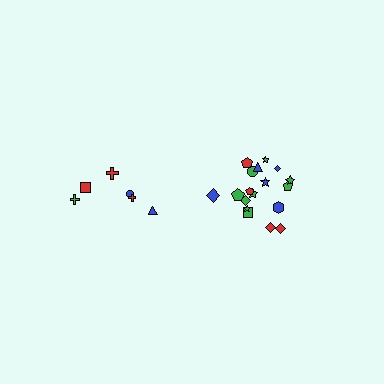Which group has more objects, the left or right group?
The right group.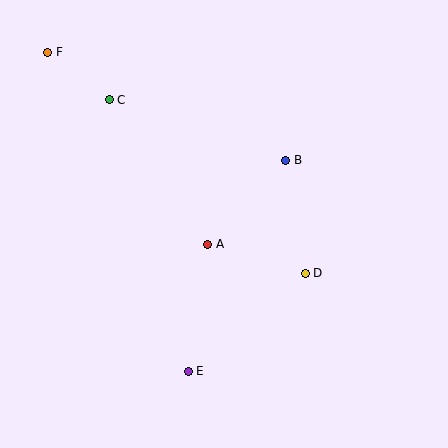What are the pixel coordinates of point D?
Point D is at (305, 273).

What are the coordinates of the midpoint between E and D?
The midpoint between E and D is at (247, 322).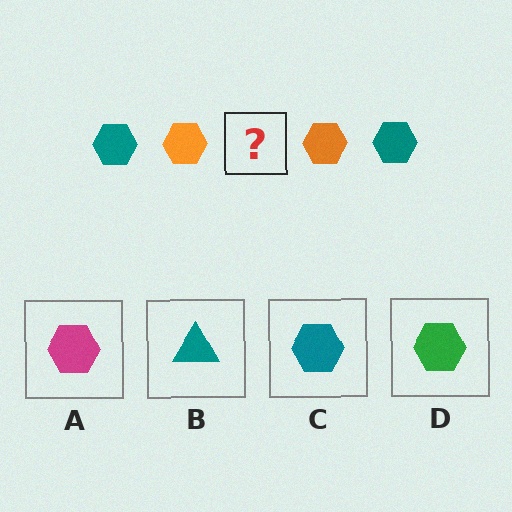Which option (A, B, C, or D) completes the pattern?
C.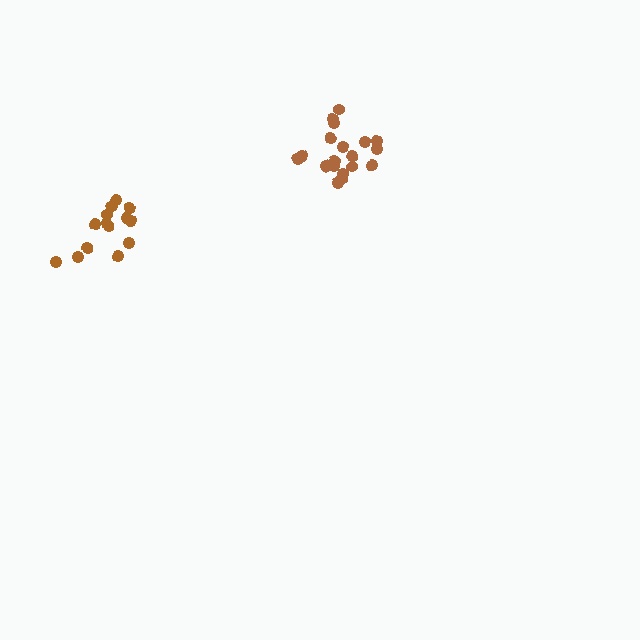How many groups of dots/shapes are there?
There are 2 groups.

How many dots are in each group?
Group 1: 20 dots, Group 2: 15 dots (35 total).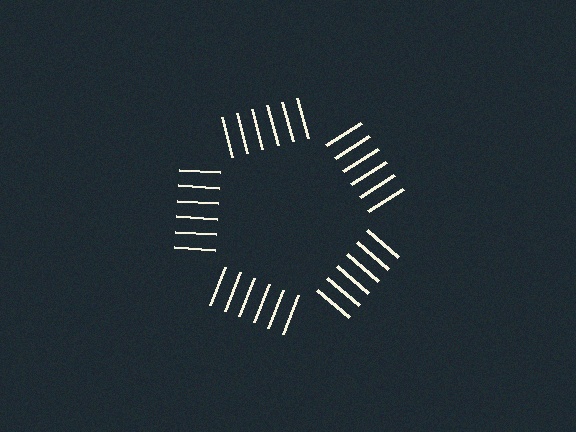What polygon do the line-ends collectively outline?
An illusory pentagon — the line segments terminate on its edges but no continuous stroke is drawn.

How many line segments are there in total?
30 — 6 along each of the 5 edges.